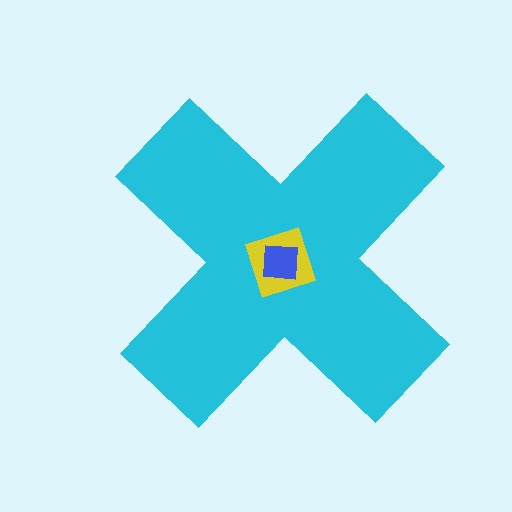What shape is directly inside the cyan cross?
The yellow square.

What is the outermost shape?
The cyan cross.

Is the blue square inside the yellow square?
Yes.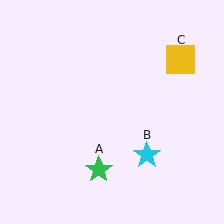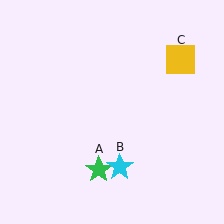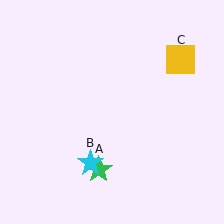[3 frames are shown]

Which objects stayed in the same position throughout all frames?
Green star (object A) and yellow square (object C) remained stationary.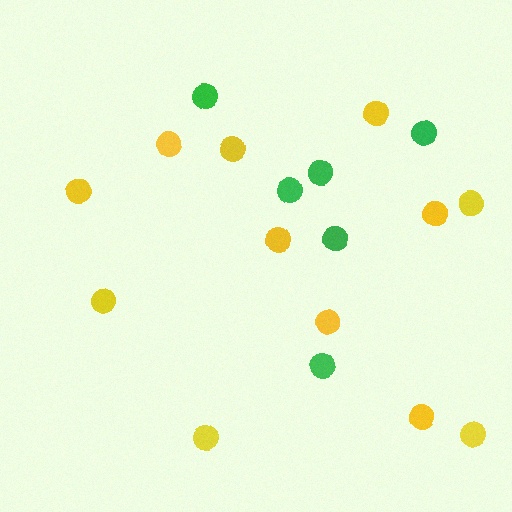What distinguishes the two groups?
There are 2 groups: one group of yellow circles (12) and one group of green circles (6).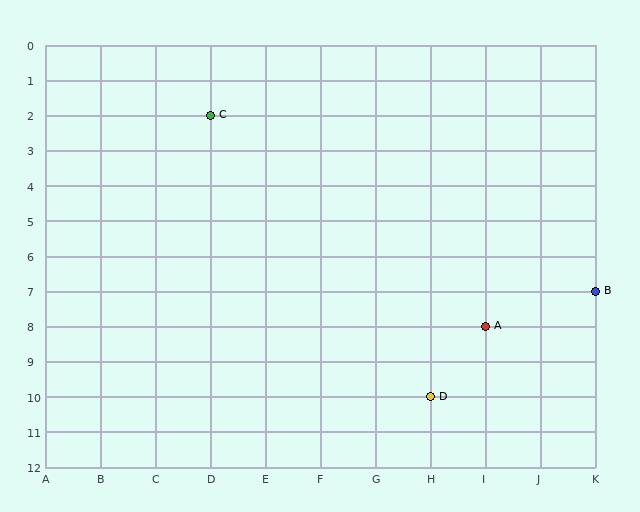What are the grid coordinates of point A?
Point A is at grid coordinates (I, 8).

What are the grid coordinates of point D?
Point D is at grid coordinates (H, 10).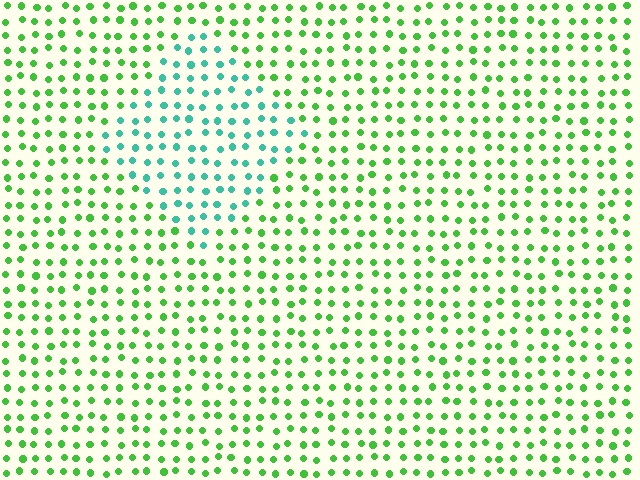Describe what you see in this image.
The image is filled with small green elements in a uniform arrangement. A diamond-shaped region is visible where the elements are tinted to a slightly different hue, forming a subtle color boundary.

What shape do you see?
I see a diamond.